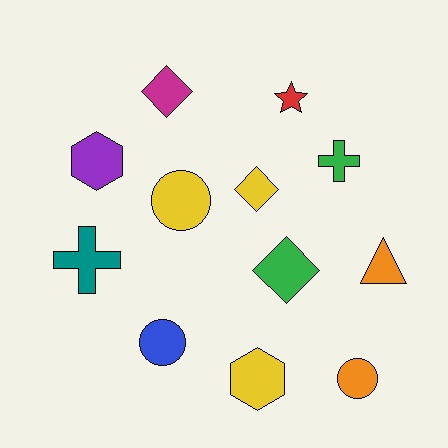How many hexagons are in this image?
There are 2 hexagons.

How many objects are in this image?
There are 12 objects.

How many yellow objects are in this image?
There are 3 yellow objects.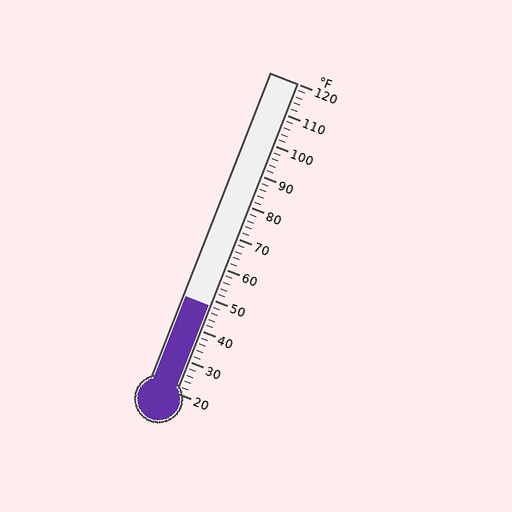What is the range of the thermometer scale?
The thermometer scale ranges from 20°F to 120°F.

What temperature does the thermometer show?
The thermometer shows approximately 48°F.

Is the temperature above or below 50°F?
The temperature is below 50°F.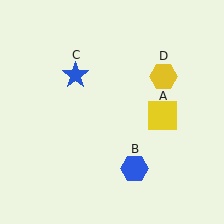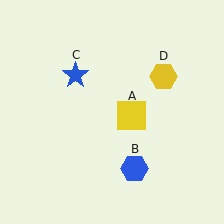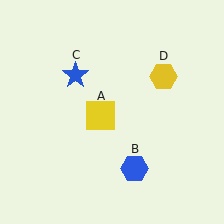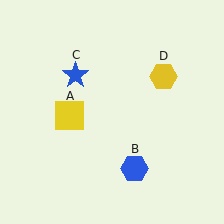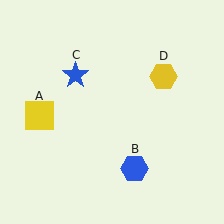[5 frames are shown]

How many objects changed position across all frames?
1 object changed position: yellow square (object A).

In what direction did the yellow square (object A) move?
The yellow square (object A) moved left.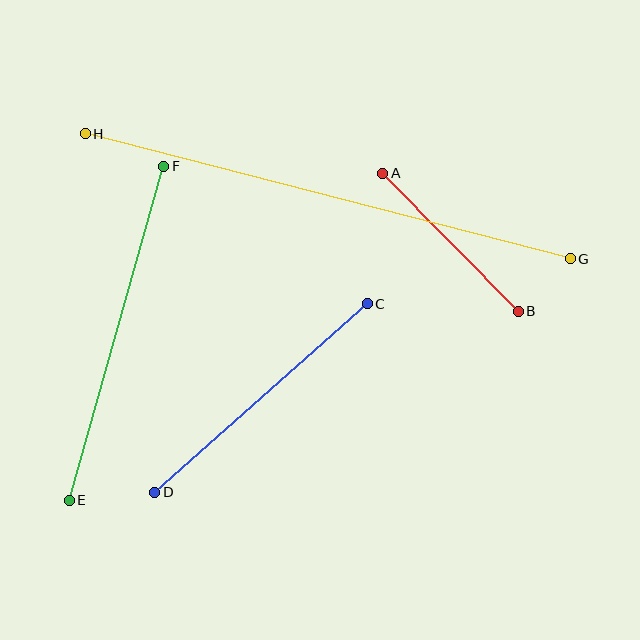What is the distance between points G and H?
The distance is approximately 501 pixels.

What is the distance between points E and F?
The distance is approximately 347 pixels.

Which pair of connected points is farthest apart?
Points G and H are farthest apart.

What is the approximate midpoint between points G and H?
The midpoint is at approximately (328, 196) pixels.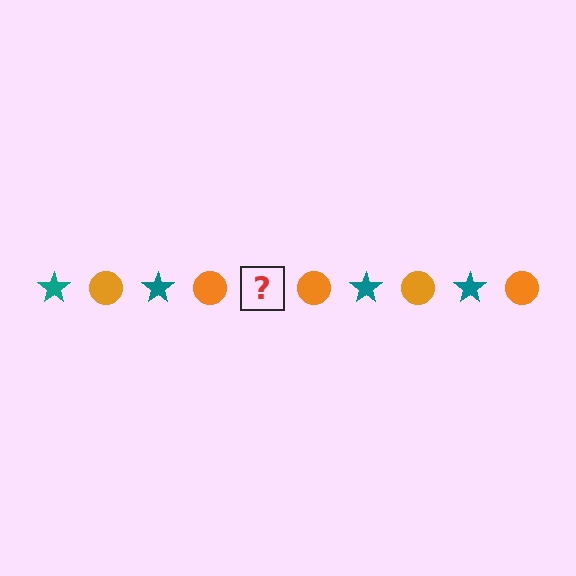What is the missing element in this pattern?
The missing element is a teal star.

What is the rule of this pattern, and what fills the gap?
The rule is that the pattern alternates between teal star and orange circle. The gap should be filled with a teal star.